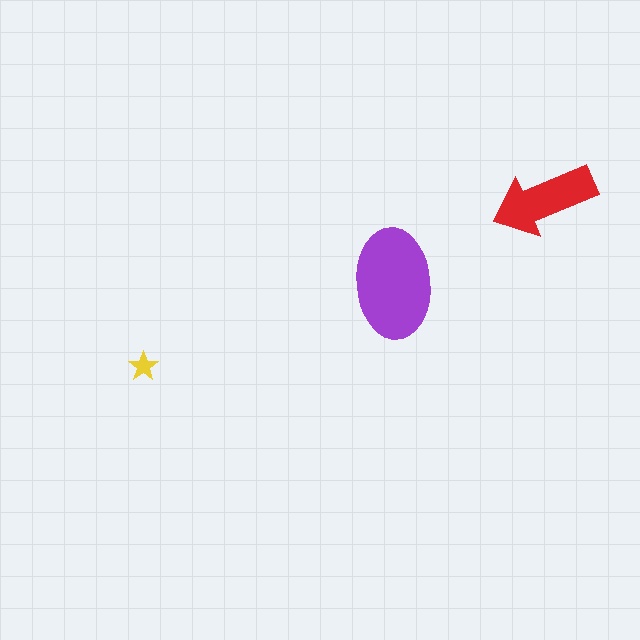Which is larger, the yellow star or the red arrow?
The red arrow.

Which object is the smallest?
The yellow star.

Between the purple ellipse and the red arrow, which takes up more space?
The purple ellipse.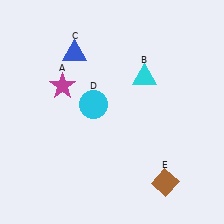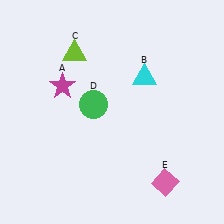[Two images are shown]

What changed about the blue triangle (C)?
In Image 1, C is blue. In Image 2, it changed to lime.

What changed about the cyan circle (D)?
In Image 1, D is cyan. In Image 2, it changed to green.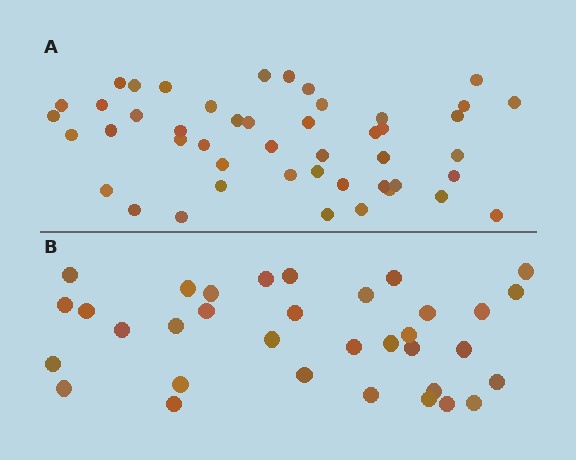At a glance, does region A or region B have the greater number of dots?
Region A (the top region) has more dots.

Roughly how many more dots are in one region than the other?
Region A has approximately 15 more dots than region B.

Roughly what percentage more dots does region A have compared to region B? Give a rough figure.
About 40% more.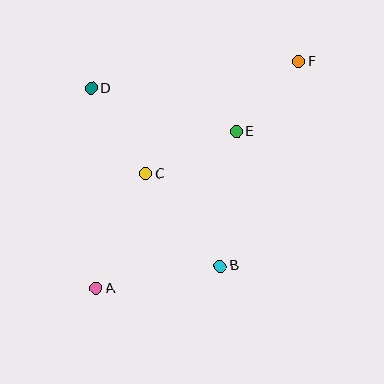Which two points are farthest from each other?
Points A and F are farthest from each other.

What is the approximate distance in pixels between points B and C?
The distance between B and C is approximately 118 pixels.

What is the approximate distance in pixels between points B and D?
The distance between B and D is approximately 219 pixels.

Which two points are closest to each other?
Points E and F are closest to each other.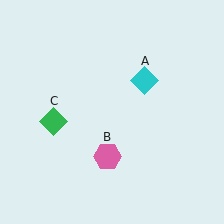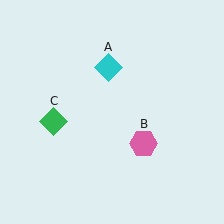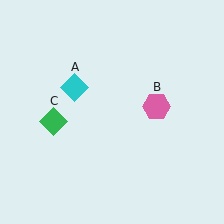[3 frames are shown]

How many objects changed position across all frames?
2 objects changed position: cyan diamond (object A), pink hexagon (object B).